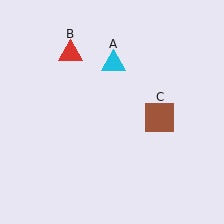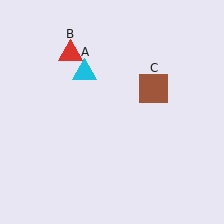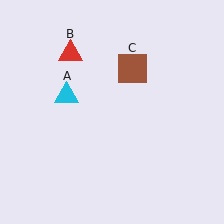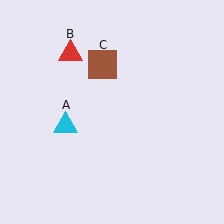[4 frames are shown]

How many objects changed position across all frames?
2 objects changed position: cyan triangle (object A), brown square (object C).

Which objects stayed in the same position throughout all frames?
Red triangle (object B) remained stationary.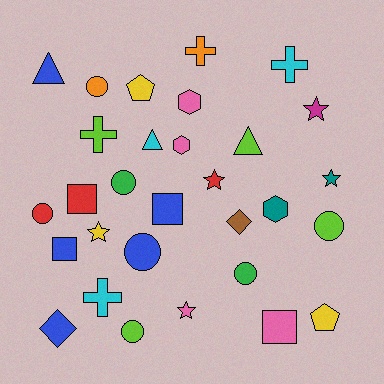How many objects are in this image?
There are 30 objects.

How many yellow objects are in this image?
There are 3 yellow objects.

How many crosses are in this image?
There are 4 crosses.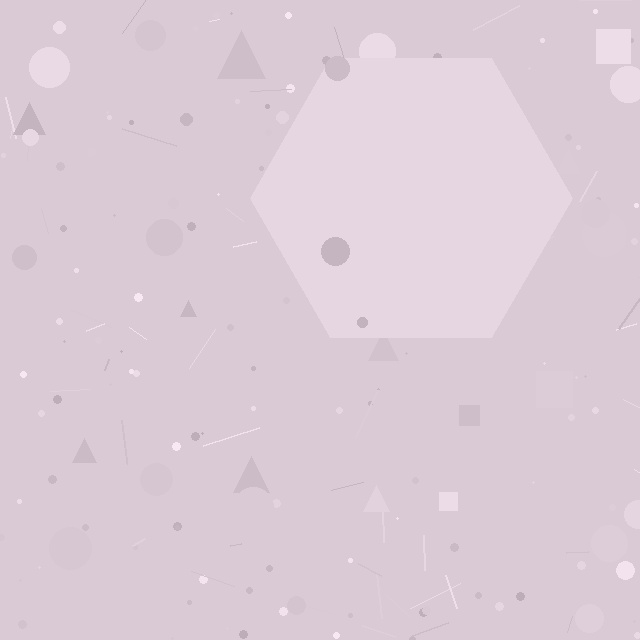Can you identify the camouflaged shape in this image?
The camouflaged shape is a hexagon.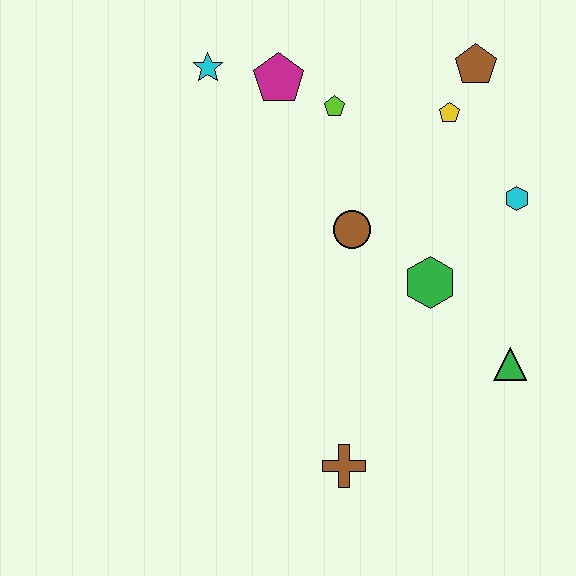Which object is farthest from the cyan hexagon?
The cyan star is farthest from the cyan hexagon.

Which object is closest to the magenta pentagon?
The lime pentagon is closest to the magenta pentagon.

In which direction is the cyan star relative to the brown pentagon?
The cyan star is to the left of the brown pentagon.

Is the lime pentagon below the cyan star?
Yes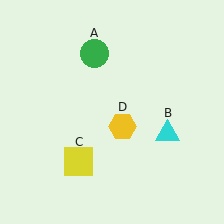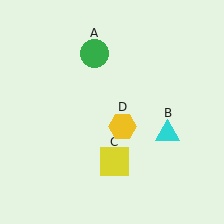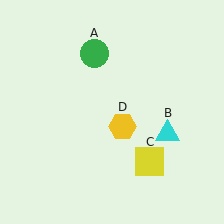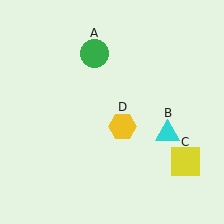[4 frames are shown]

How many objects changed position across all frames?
1 object changed position: yellow square (object C).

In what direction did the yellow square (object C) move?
The yellow square (object C) moved right.